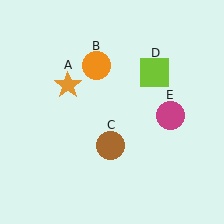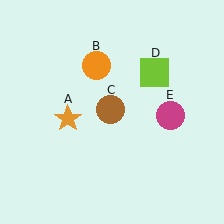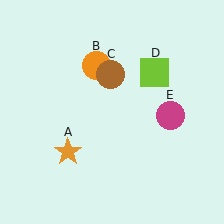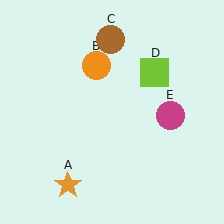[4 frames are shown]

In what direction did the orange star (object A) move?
The orange star (object A) moved down.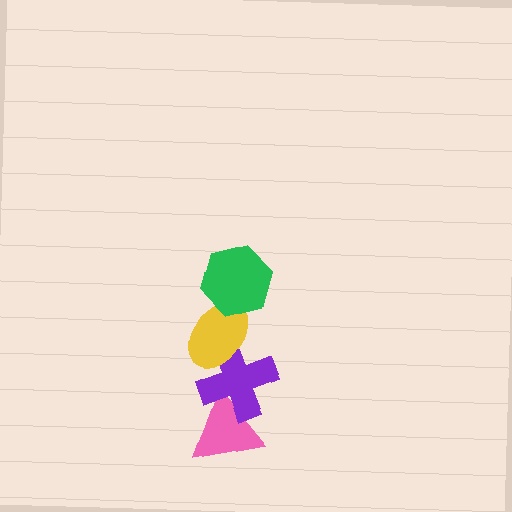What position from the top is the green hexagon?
The green hexagon is 1st from the top.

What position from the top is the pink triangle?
The pink triangle is 4th from the top.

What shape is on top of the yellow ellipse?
The green hexagon is on top of the yellow ellipse.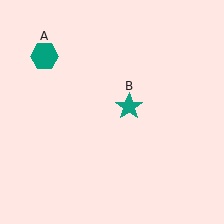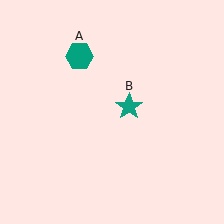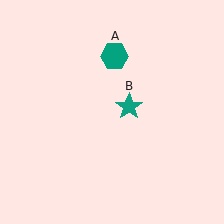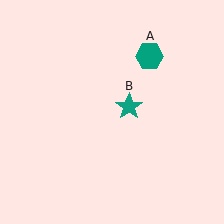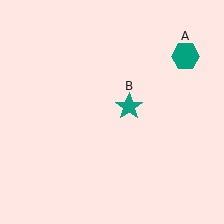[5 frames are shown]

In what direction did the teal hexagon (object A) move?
The teal hexagon (object A) moved right.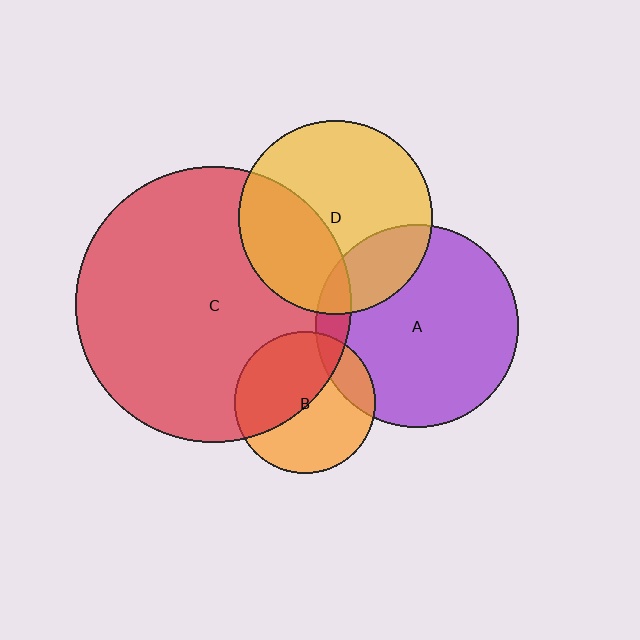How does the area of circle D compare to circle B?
Approximately 1.9 times.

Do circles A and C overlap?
Yes.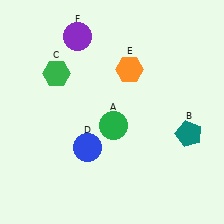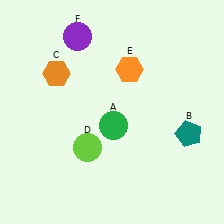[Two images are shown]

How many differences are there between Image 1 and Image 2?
There are 2 differences between the two images.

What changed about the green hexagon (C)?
In Image 1, C is green. In Image 2, it changed to orange.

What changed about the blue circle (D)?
In Image 1, D is blue. In Image 2, it changed to lime.